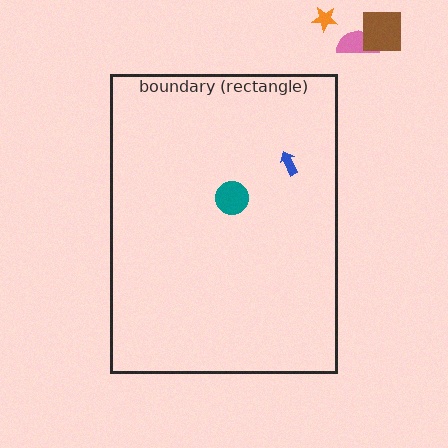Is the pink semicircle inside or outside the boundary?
Outside.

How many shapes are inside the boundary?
2 inside, 3 outside.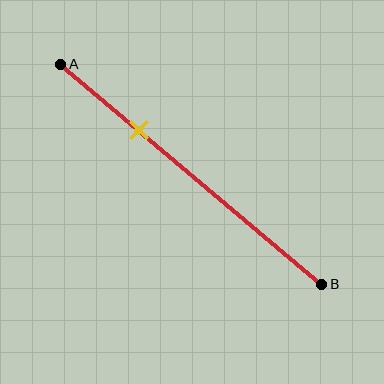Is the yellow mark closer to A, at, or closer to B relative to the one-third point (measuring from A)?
The yellow mark is closer to point A than the one-third point of segment AB.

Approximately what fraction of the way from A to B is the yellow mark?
The yellow mark is approximately 30% of the way from A to B.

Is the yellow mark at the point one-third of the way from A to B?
No, the mark is at about 30% from A, not at the 33% one-third point.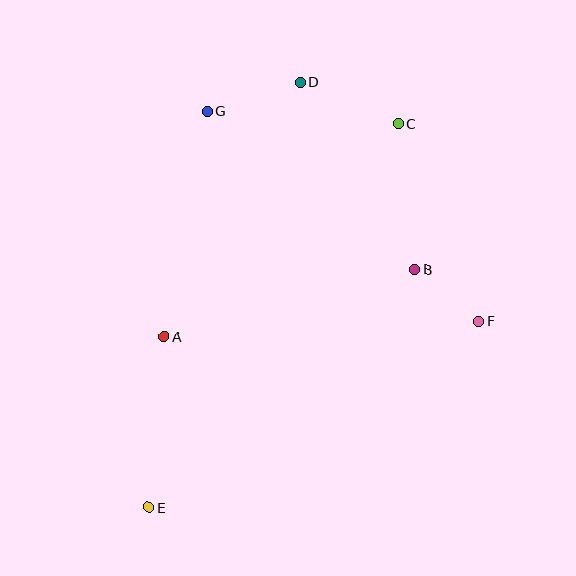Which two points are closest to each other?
Points B and F are closest to each other.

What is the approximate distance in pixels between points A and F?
The distance between A and F is approximately 315 pixels.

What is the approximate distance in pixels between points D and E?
The distance between D and E is approximately 451 pixels.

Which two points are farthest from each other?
Points C and E are farthest from each other.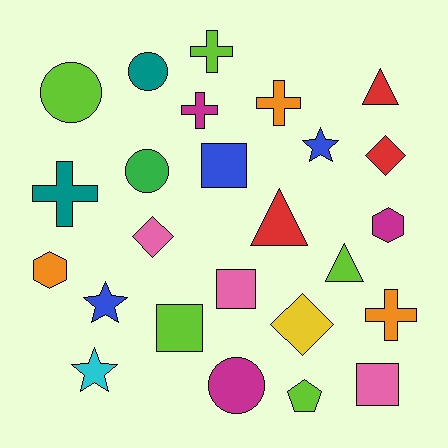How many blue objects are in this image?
There are 3 blue objects.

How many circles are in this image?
There are 4 circles.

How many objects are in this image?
There are 25 objects.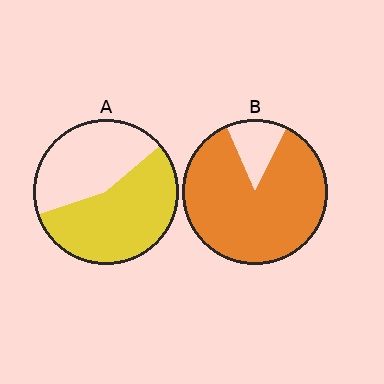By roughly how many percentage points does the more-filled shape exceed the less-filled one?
By roughly 30 percentage points (B over A).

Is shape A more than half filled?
Yes.